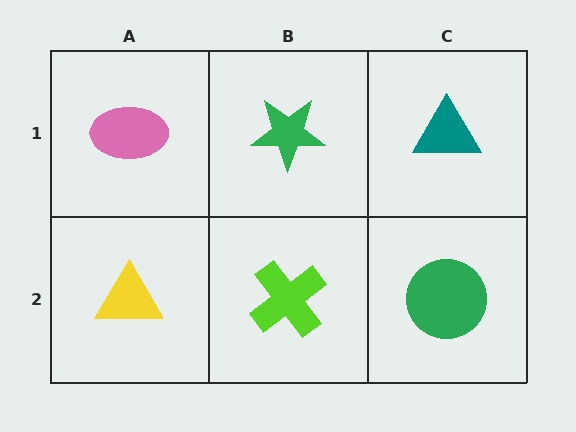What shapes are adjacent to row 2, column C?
A teal triangle (row 1, column C), a lime cross (row 2, column B).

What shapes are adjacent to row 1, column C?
A green circle (row 2, column C), a green star (row 1, column B).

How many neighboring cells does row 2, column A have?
2.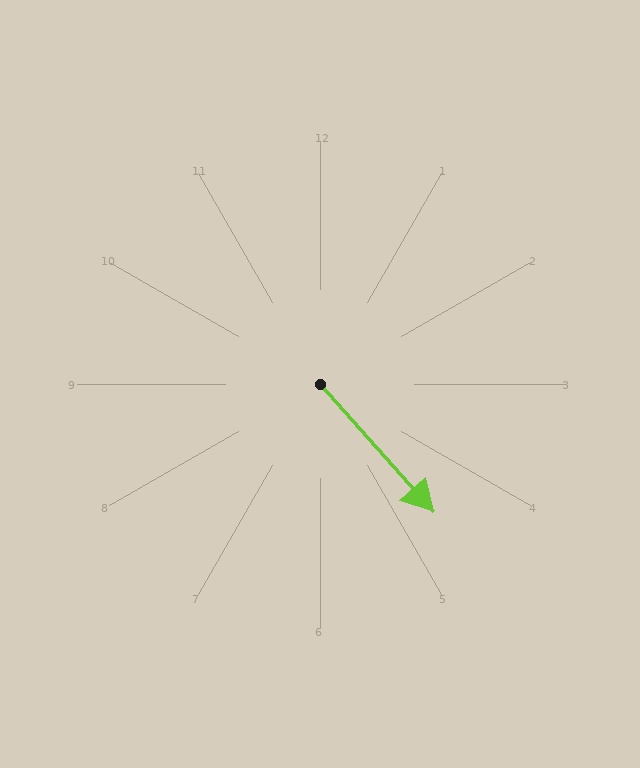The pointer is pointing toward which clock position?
Roughly 5 o'clock.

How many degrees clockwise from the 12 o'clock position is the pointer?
Approximately 138 degrees.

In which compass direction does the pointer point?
Southeast.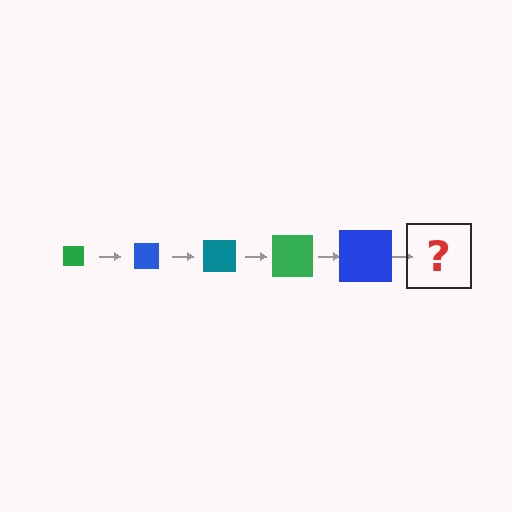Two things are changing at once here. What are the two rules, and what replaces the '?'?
The two rules are that the square grows larger each step and the color cycles through green, blue, and teal. The '?' should be a teal square, larger than the previous one.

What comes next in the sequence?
The next element should be a teal square, larger than the previous one.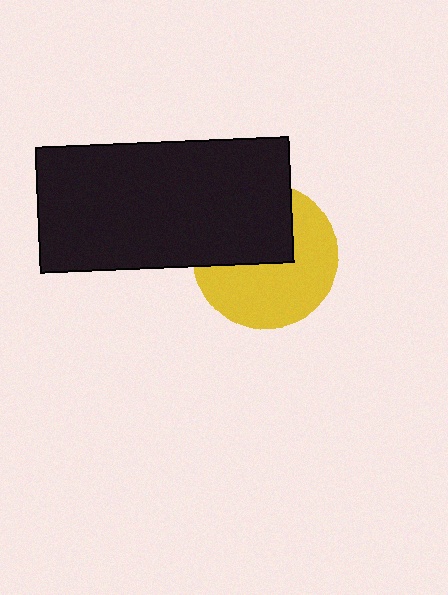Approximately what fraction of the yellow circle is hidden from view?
Roughly 42% of the yellow circle is hidden behind the black rectangle.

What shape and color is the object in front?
The object in front is a black rectangle.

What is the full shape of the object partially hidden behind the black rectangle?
The partially hidden object is a yellow circle.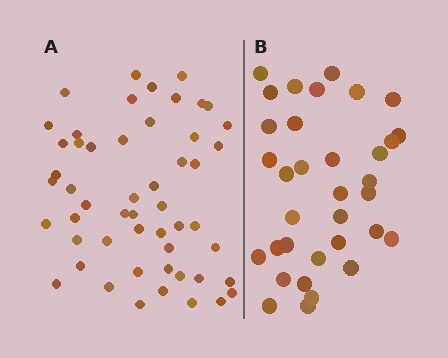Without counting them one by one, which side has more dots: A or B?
Region A (the left region) has more dots.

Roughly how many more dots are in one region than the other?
Region A has approximately 20 more dots than region B.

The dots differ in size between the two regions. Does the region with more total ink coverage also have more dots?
No. Region B has more total ink coverage because its dots are larger, but region A actually contains more individual dots. Total area can be misleading — the number of items is what matters here.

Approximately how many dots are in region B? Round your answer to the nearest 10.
About 30 dots. (The exact count is 34, which rounds to 30.)